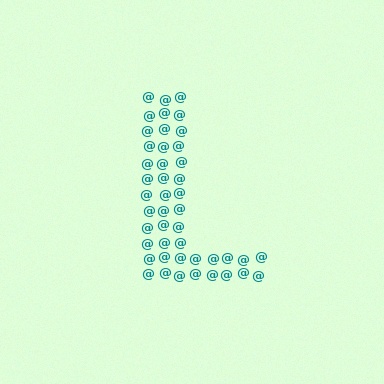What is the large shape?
The large shape is the letter L.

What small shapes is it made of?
It is made of small at signs.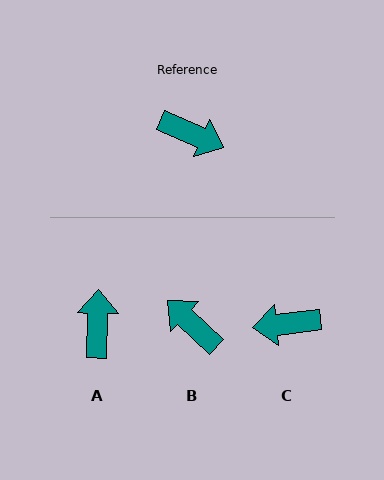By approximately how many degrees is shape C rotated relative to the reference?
Approximately 149 degrees clockwise.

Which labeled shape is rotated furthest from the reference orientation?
B, about 161 degrees away.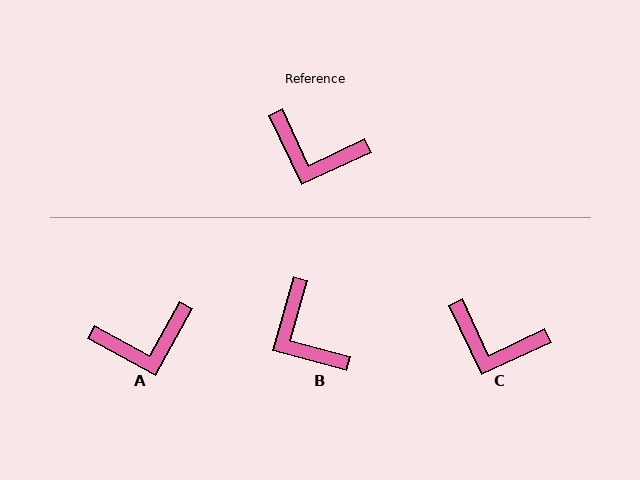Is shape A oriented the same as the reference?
No, it is off by about 36 degrees.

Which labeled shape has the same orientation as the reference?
C.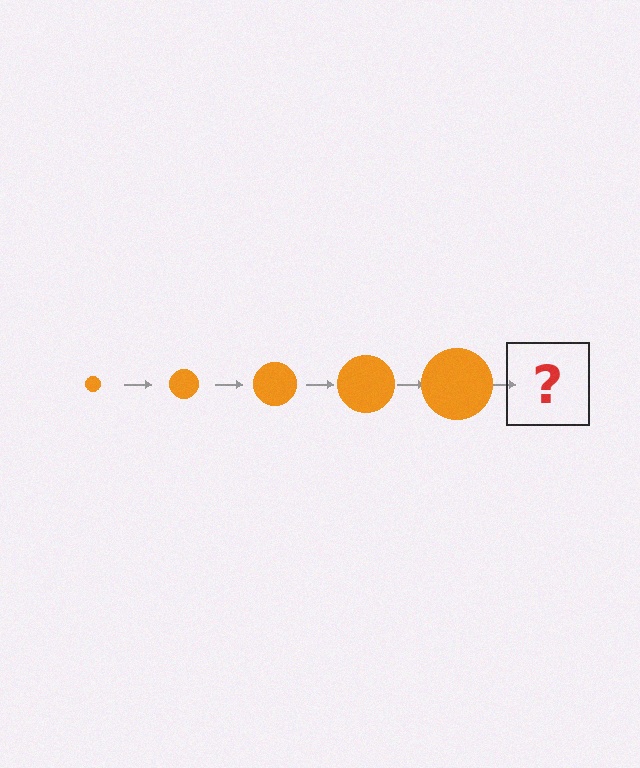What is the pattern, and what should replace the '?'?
The pattern is that the circle gets progressively larger each step. The '?' should be an orange circle, larger than the previous one.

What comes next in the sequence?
The next element should be an orange circle, larger than the previous one.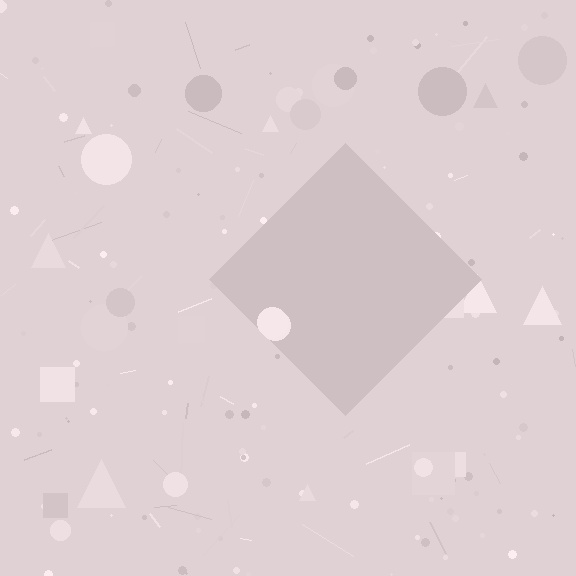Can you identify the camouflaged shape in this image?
The camouflaged shape is a diamond.